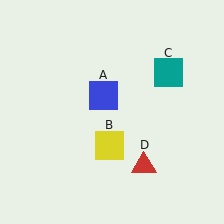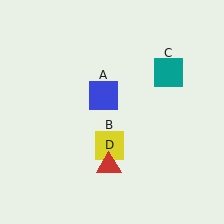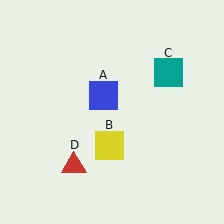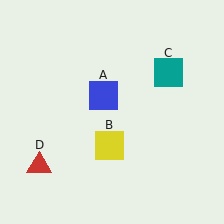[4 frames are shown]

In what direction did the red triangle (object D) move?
The red triangle (object D) moved left.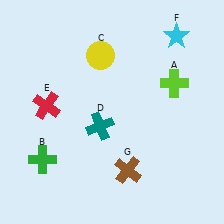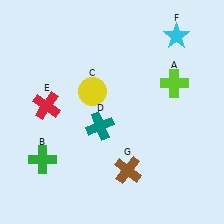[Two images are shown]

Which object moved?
The yellow circle (C) moved down.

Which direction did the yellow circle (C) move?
The yellow circle (C) moved down.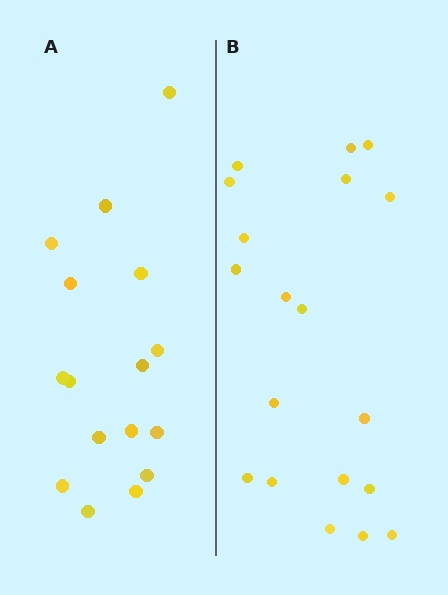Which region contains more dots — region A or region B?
Region B (the right region) has more dots.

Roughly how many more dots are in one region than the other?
Region B has just a few more — roughly 2 or 3 more dots than region A.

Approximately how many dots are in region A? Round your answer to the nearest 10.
About 20 dots. (The exact count is 16, which rounds to 20.)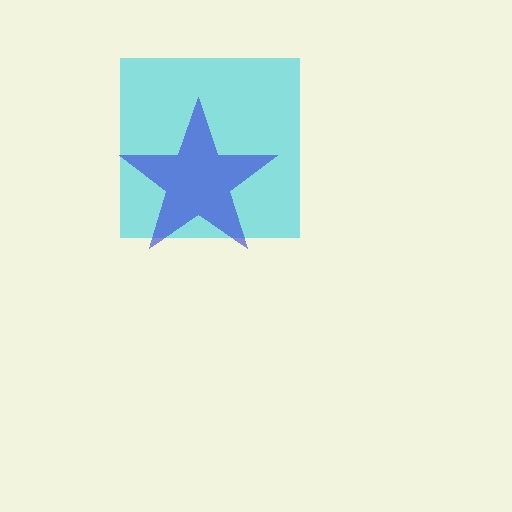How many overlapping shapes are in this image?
There are 2 overlapping shapes in the image.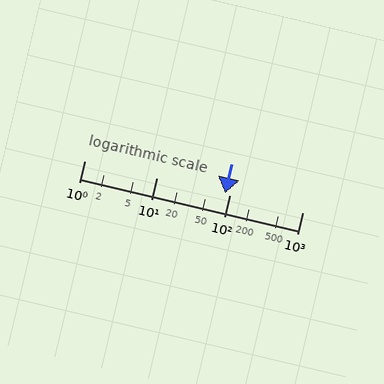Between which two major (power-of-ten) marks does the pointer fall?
The pointer is between 10 and 100.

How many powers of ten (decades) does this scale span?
The scale spans 3 decades, from 1 to 1000.